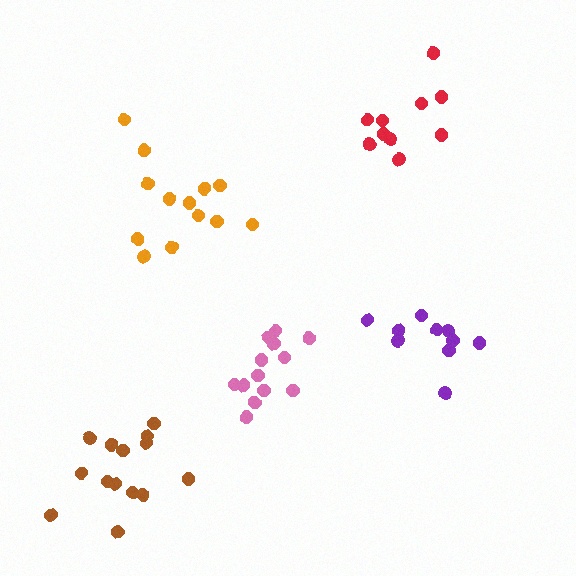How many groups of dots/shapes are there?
There are 5 groups.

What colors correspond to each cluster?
The clusters are colored: orange, red, purple, pink, brown.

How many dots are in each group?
Group 1: 13 dots, Group 2: 10 dots, Group 3: 10 dots, Group 4: 13 dots, Group 5: 14 dots (60 total).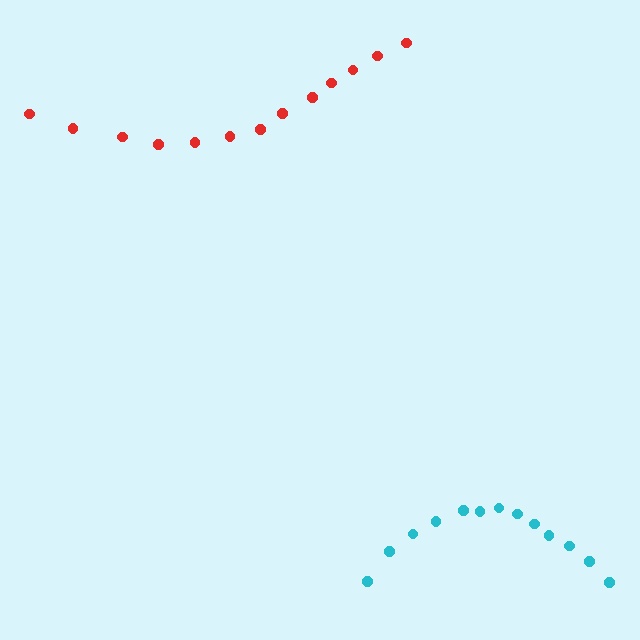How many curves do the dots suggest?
There are 2 distinct paths.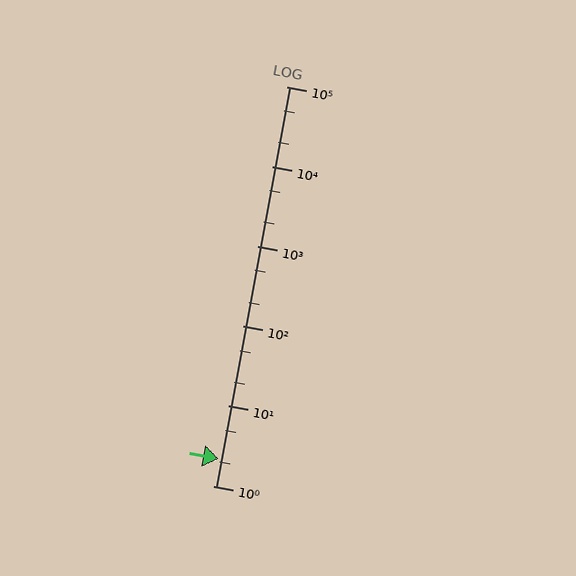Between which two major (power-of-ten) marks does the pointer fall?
The pointer is between 1 and 10.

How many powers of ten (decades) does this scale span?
The scale spans 5 decades, from 1 to 100000.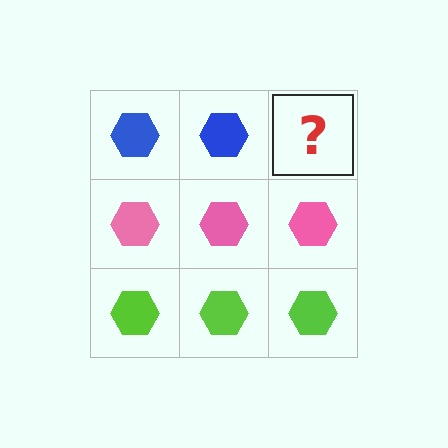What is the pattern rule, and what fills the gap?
The rule is that each row has a consistent color. The gap should be filled with a blue hexagon.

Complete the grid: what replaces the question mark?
The question mark should be replaced with a blue hexagon.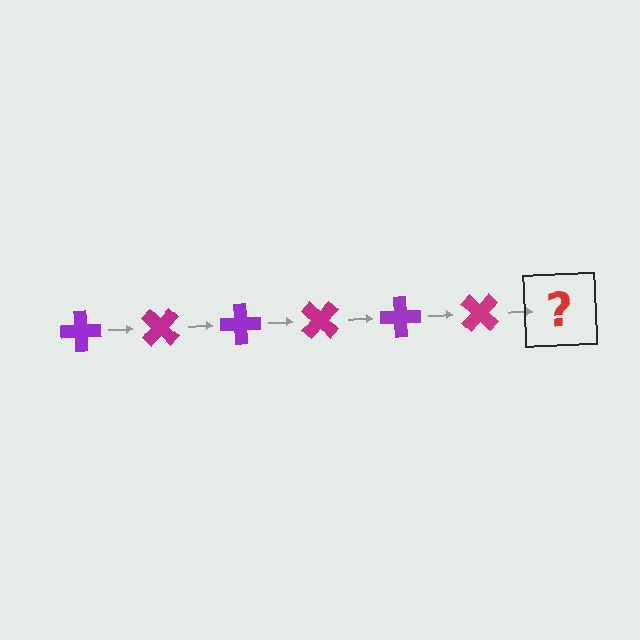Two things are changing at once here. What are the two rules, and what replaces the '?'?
The two rules are that it rotates 45 degrees each step and the color cycles through purple and magenta. The '?' should be a purple cross, rotated 270 degrees from the start.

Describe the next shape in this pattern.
It should be a purple cross, rotated 270 degrees from the start.